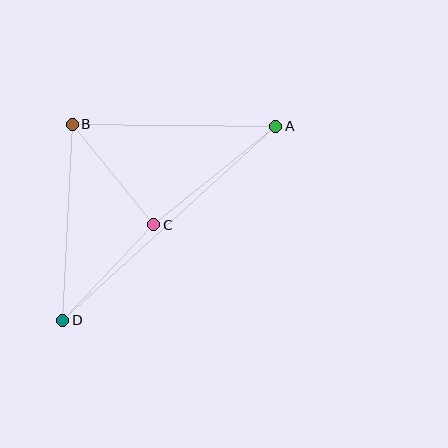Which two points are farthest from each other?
Points A and D are farthest from each other.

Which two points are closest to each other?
Points B and C are closest to each other.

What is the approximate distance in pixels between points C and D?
The distance between C and D is approximately 132 pixels.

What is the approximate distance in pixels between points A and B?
The distance between A and B is approximately 204 pixels.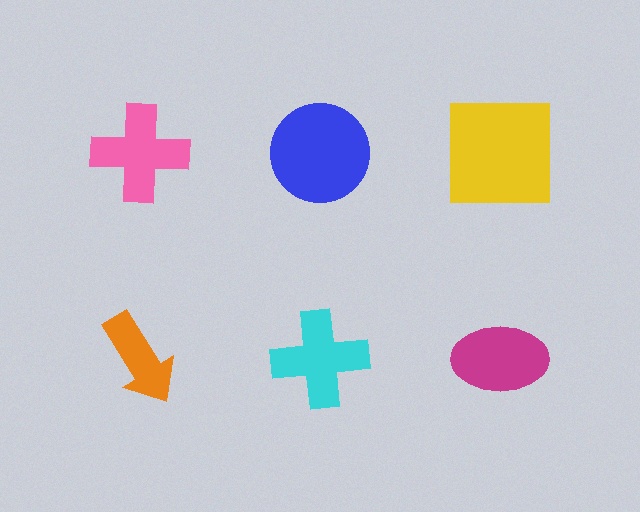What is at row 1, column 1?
A pink cross.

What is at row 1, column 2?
A blue circle.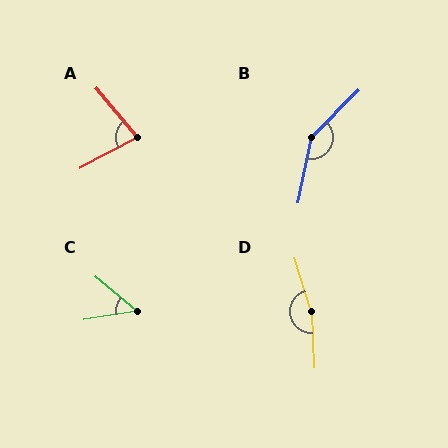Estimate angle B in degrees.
Approximately 147 degrees.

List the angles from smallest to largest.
C (49°), A (78°), B (147°), D (166°).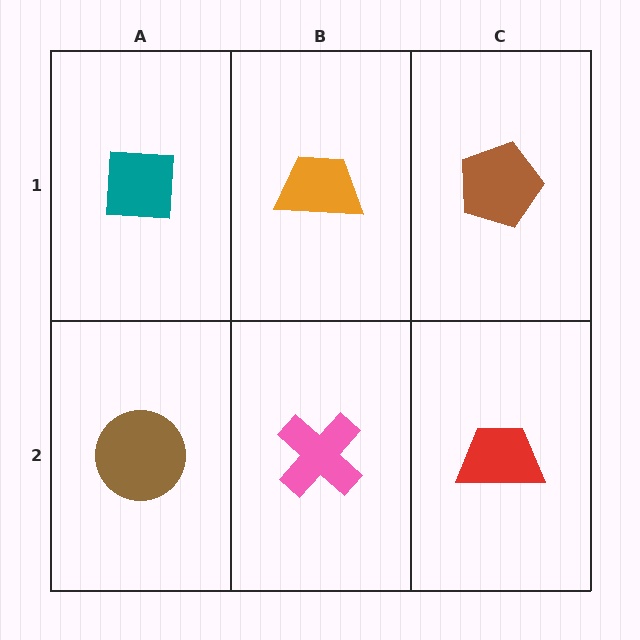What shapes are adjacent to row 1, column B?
A pink cross (row 2, column B), a teal square (row 1, column A), a brown pentagon (row 1, column C).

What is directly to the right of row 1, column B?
A brown pentagon.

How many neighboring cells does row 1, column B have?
3.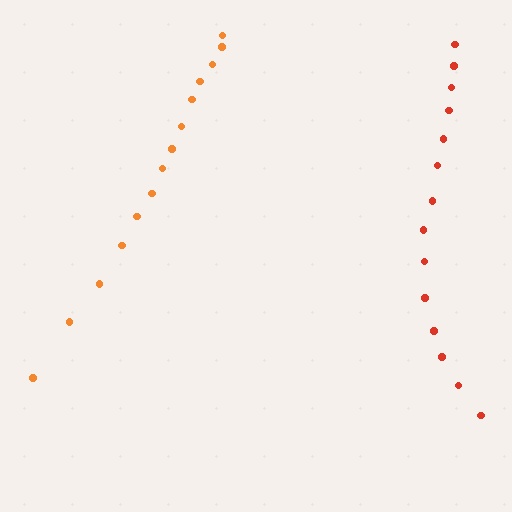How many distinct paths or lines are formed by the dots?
There are 2 distinct paths.